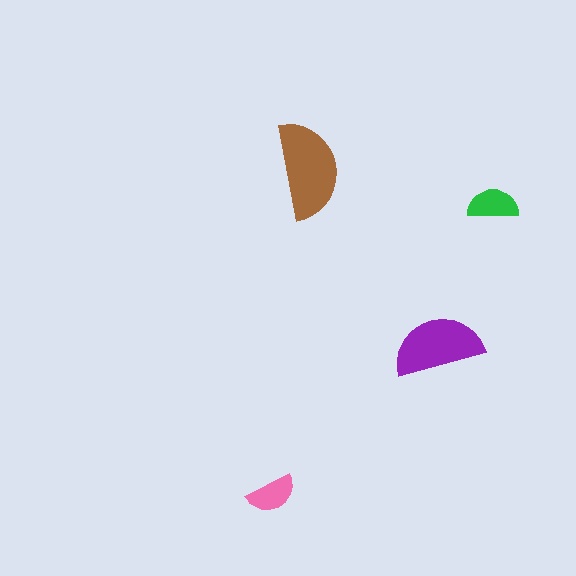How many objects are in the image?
There are 4 objects in the image.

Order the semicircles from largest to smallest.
the brown one, the purple one, the green one, the pink one.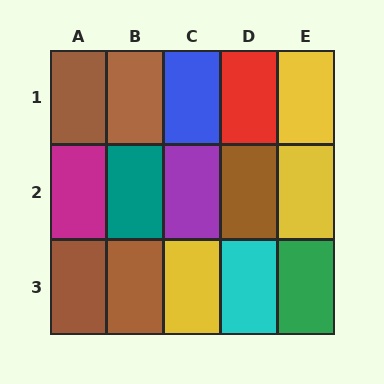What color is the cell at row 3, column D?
Cyan.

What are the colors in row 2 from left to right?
Magenta, teal, purple, brown, yellow.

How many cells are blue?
1 cell is blue.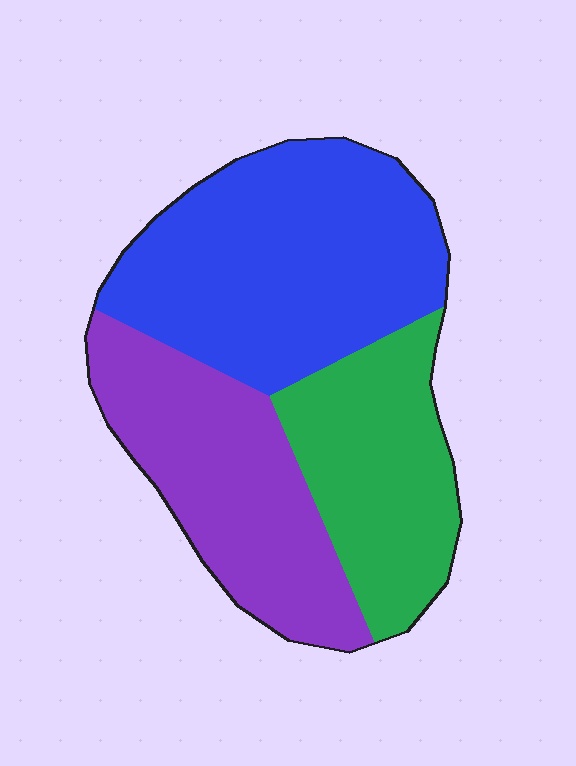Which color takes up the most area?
Blue, at roughly 45%.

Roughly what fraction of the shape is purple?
Purple covers around 30% of the shape.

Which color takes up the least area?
Green, at roughly 25%.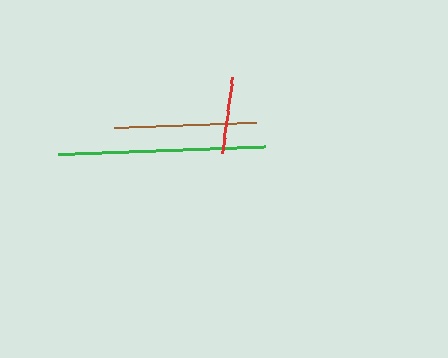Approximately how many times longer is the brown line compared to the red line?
The brown line is approximately 1.8 times the length of the red line.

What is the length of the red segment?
The red segment is approximately 77 pixels long.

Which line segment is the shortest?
The red line is the shortest at approximately 77 pixels.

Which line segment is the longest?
The green line is the longest at approximately 207 pixels.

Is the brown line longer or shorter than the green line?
The green line is longer than the brown line.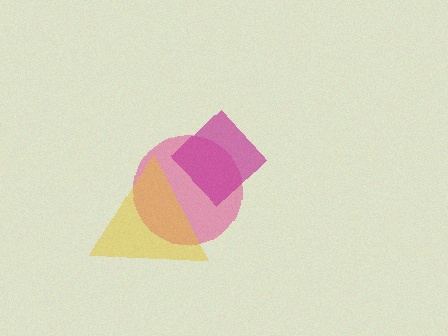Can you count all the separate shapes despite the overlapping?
Yes, there are 3 separate shapes.